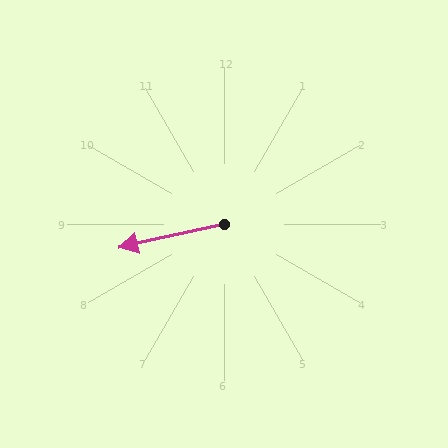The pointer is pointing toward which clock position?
Roughly 9 o'clock.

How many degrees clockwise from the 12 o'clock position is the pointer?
Approximately 258 degrees.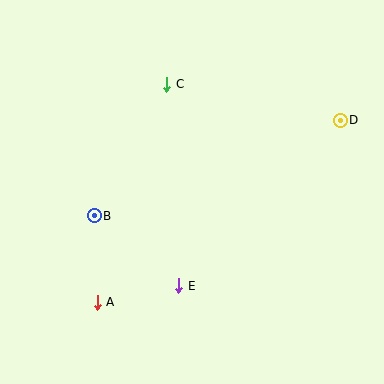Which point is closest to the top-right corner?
Point D is closest to the top-right corner.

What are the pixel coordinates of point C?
Point C is at (167, 84).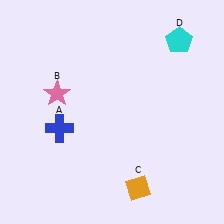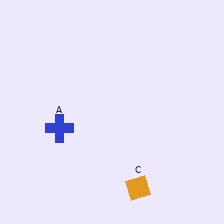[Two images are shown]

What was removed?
The pink star (B), the cyan pentagon (D) were removed in Image 2.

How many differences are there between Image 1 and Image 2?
There are 2 differences between the two images.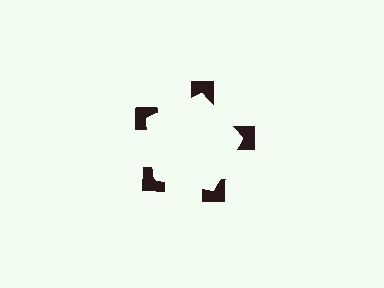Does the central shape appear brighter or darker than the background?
It typically appears slightly brighter than the background, even though no actual brightness change is drawn.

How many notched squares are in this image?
There are 5 — one at each vertex of the illusory pentagon.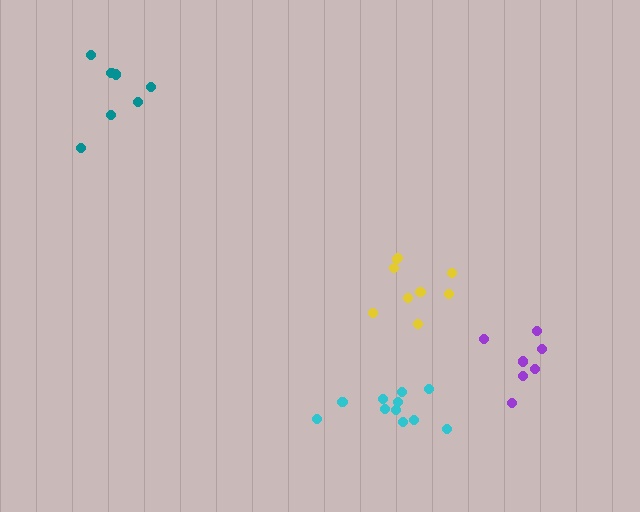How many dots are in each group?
Group 1: 9 dots, Group 2: 11 dots, Group 3: 7 dots, Group 4: 7 dots (34 total).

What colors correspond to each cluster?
The clusters are colored: yellow, cyan, teal, purple.